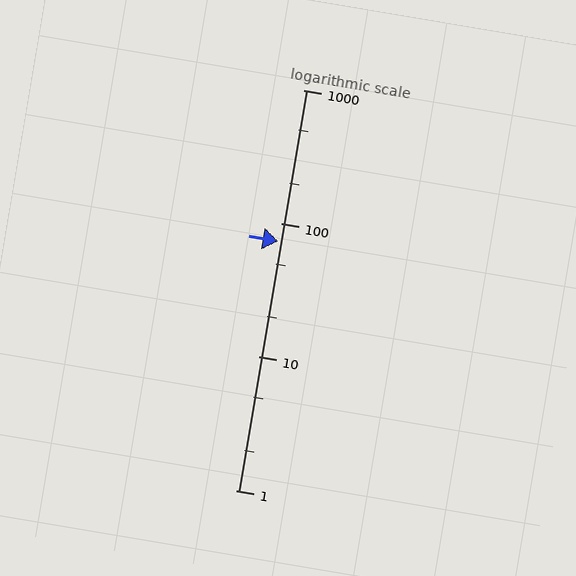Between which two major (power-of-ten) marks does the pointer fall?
The pointer is between 10 and 100.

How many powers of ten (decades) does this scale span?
The scale spans 3 decades, from 1 to 1000.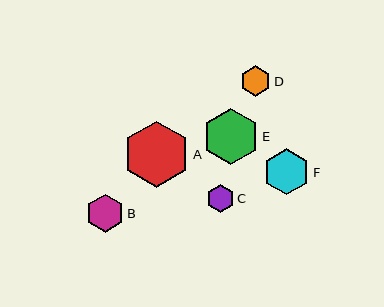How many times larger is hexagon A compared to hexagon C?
Hexagon A is approximately 2.4 times the size of hexagon C.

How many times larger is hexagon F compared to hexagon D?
Hexagon F is approximately 1.5 times the size of hexagon D.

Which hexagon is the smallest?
Hexagon C is the smallest with a size of approximately 27 pixels.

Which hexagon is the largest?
Hexagon A is the largest with a size of approximately 66 pixels.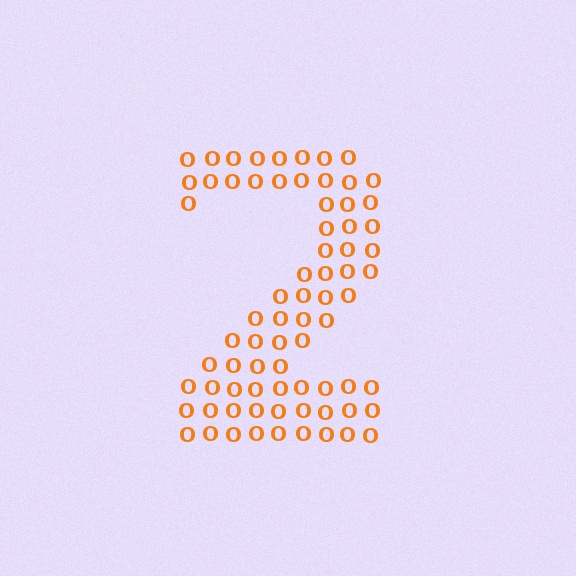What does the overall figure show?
The overall figure shows the digit 2.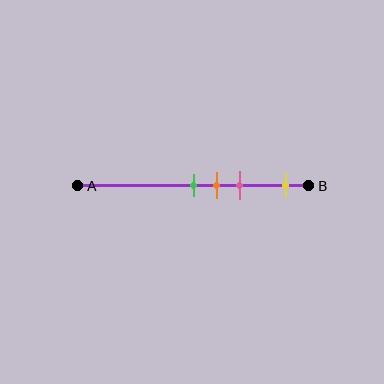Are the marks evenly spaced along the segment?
No, the marks are not evenly spaced.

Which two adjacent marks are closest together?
The green and orange marks are the closest adjacent pair.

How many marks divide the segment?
There are 4 marks dividing the segment.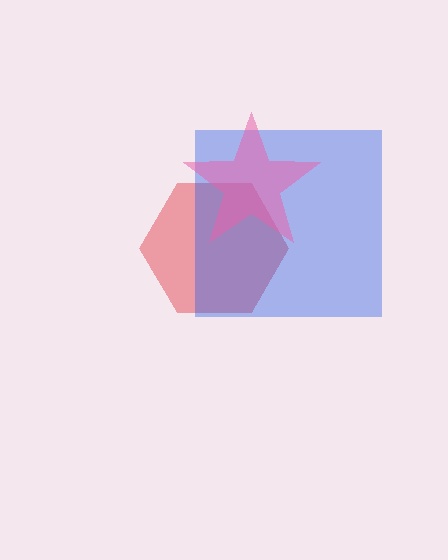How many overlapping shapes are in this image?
There are 3 overlapping shapes in the image.